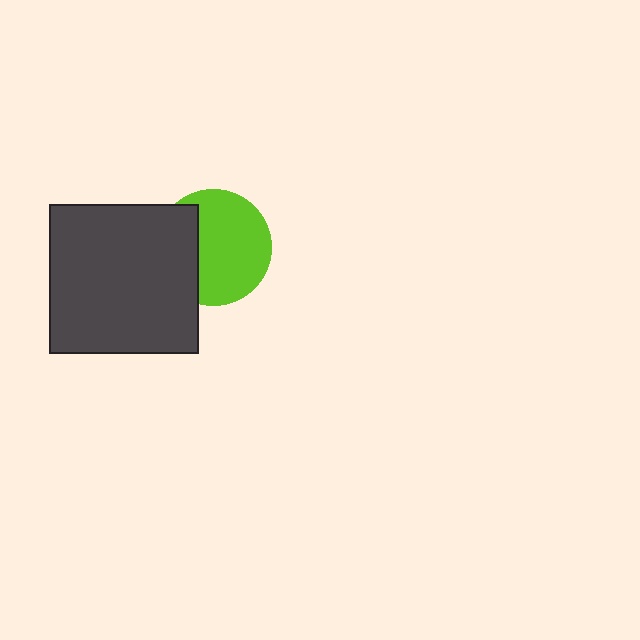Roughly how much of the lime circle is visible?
Most of it is visible (roughly 67%).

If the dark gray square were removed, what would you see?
You would see the complete lime circle.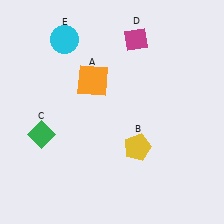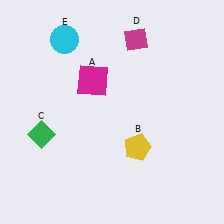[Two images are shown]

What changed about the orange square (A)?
In Image 1, A is orange. In Image 2, it changed to magenta.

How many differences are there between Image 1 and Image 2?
There is 1 difference between the two images.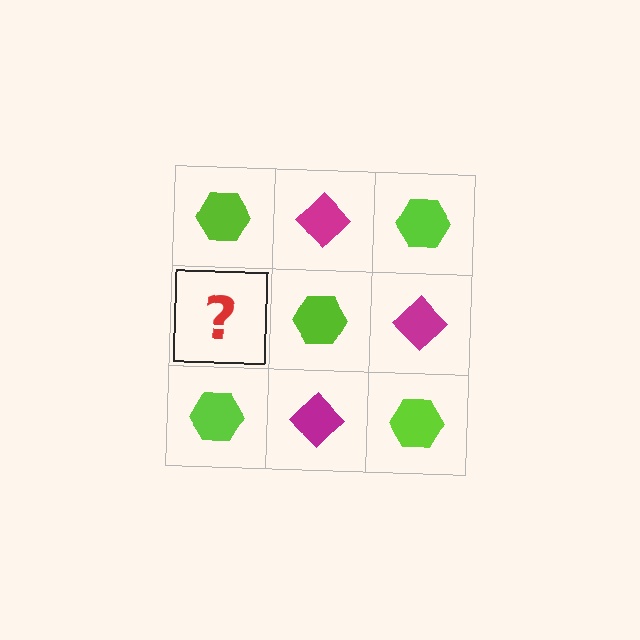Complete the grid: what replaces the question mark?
The question mark should be replaced with a magenta diamond.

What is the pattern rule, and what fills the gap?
The rule is that it alternates lime hexagon and magenta diamond in a checkerboard pattern. The gap should be filled with a magenta diamond.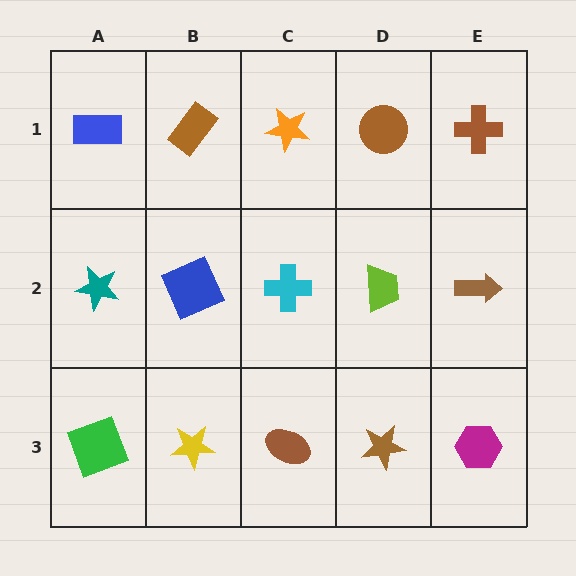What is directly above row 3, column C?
A cyan cross.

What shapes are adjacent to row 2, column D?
A brown circle (row 1, column D), a brown star (row 3, column D), a cyan cross (row 2, column C), a brown arrow (row 2, column E).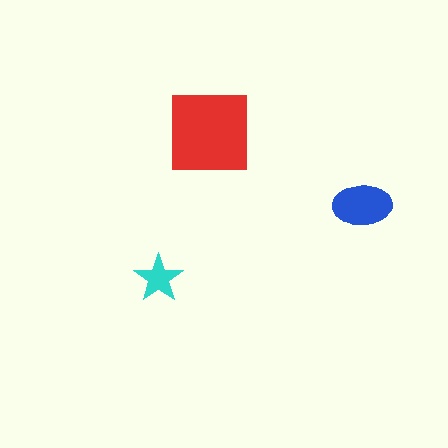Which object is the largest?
The red square.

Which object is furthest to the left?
The cyan star is leftmost.